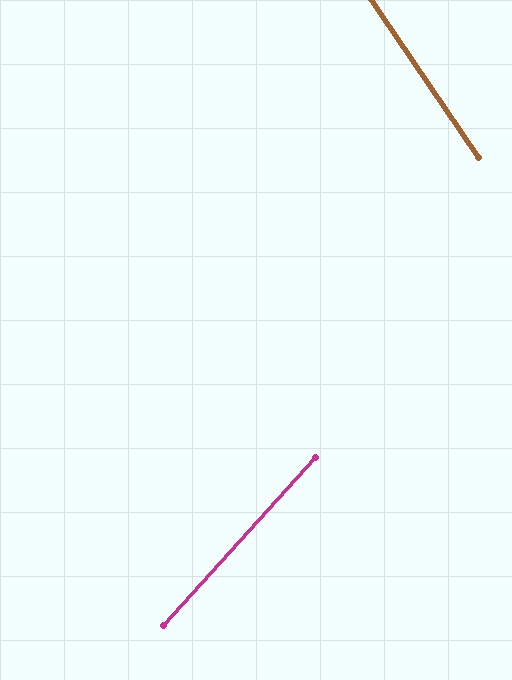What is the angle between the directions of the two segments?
Approximately 76 degrees.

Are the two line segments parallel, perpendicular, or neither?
Neither parallel nor perpendicular — they differ by about 76°.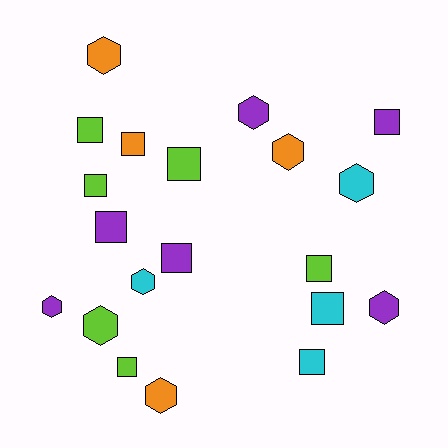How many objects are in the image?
There are 20 objects.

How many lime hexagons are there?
There is 1 lime hexagon.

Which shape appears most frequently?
Square, with 11 objects.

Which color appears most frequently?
Lime, with 6 objects.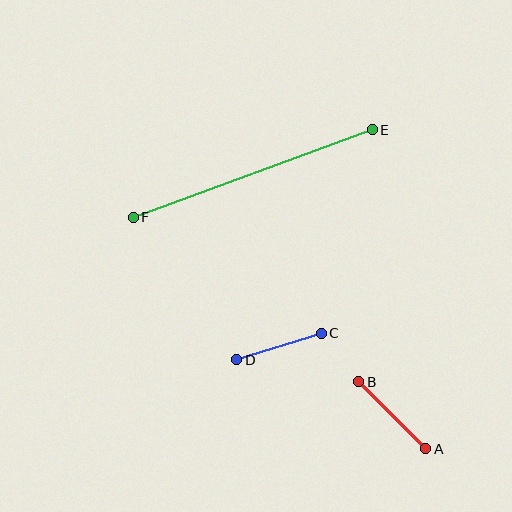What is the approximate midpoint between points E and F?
The midpoint is at approximately (253, 173) pixels.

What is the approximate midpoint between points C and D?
The midpoint is at approximately (279, 347) pixels.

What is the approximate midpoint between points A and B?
The midpoint is at approximately (392, 415) pixels.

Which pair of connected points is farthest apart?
Points E and F are farthest apart.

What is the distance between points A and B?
The distance is approximately 95 pixels.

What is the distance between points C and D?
The distance is approximately 89 pixels.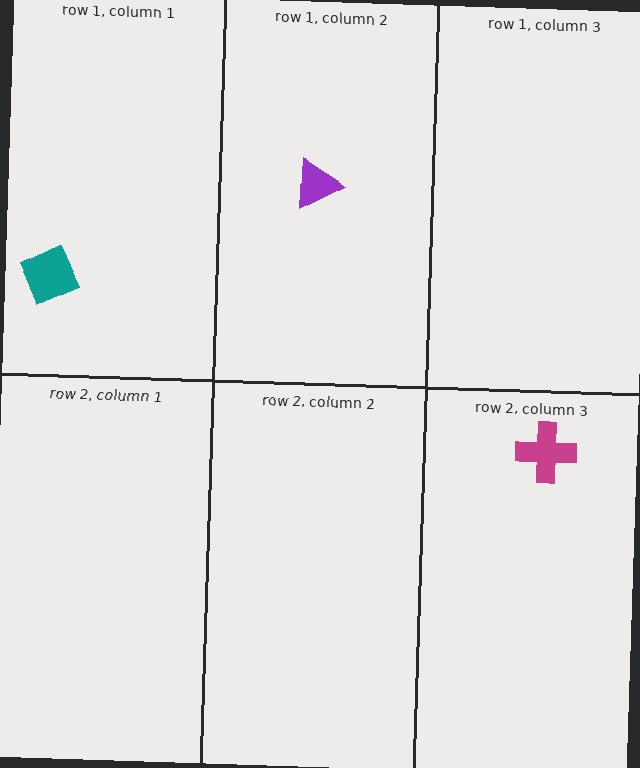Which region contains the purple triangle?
The row 1, column 2 region.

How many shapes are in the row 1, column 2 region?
1.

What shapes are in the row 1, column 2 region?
The purple triangle.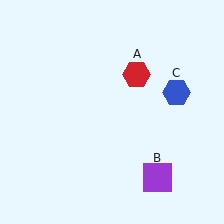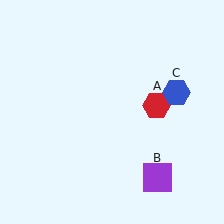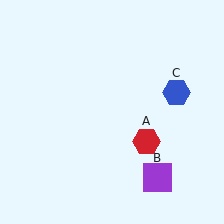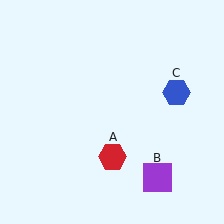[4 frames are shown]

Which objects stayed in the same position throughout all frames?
Purple square (object B) and blue hexagon (object C) remained stationary.